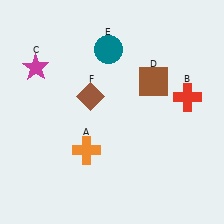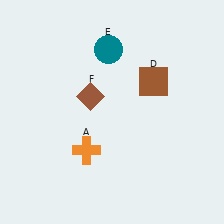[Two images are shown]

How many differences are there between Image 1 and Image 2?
There are 2 differences between the two images.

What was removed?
The red cross (B), the magenta star (C) were removed in Image 2.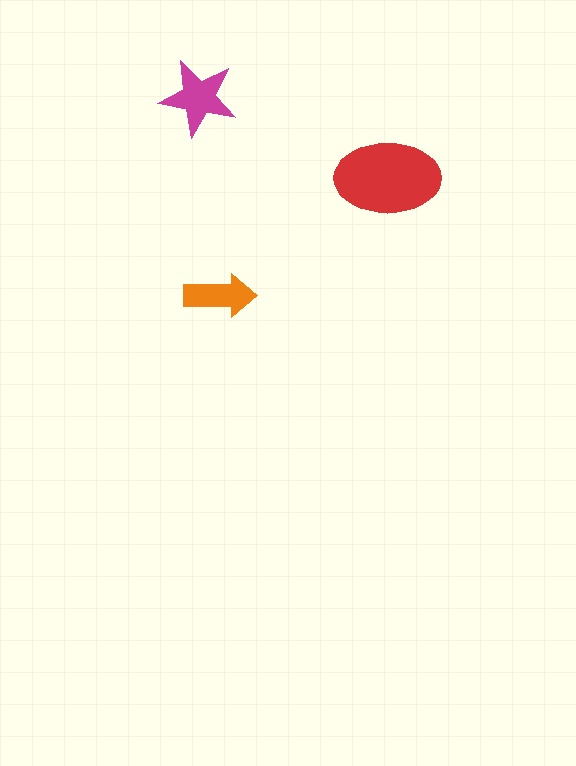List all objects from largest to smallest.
The red ellipse, the magenta star, the orange arrow.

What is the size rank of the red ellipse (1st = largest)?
1st.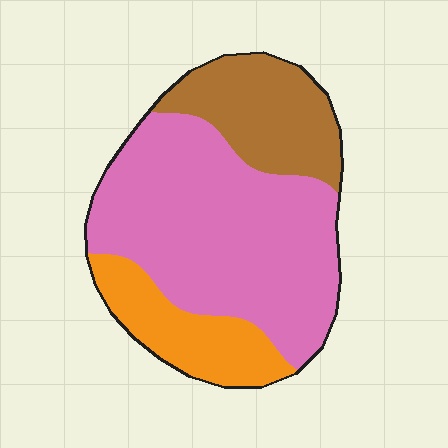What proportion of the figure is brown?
Brown covers roughly 25% of the figure.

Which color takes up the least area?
Orange, at roughly 20%.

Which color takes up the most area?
Pink, at roughly 60%.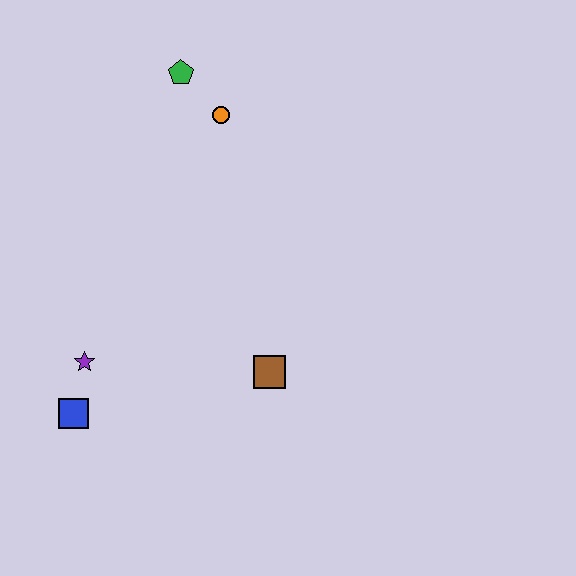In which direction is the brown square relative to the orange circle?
The brown square is below the orange circle.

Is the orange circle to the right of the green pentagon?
Yes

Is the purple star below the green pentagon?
Yes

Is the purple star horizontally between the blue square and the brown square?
Yes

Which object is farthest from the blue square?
The green pentagon is farthest from the blue square.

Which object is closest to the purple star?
The blue square is closest to the purple star.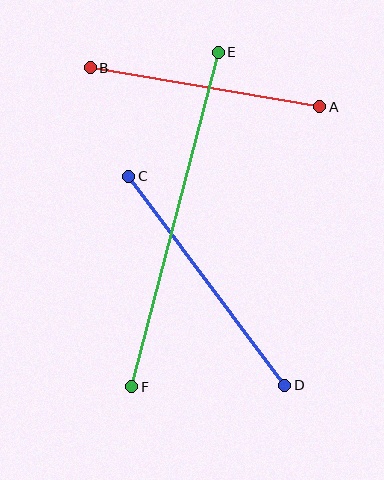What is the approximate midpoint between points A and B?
The midpoint is at approximately (205, 87) pixels.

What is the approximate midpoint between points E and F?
The midpoint is at approximately (175, 219) pixels.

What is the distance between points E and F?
The distance is approximately 345 pixels.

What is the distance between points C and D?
The distance is approximately 261 pixels.